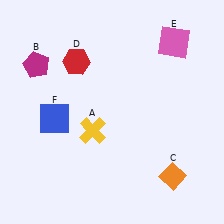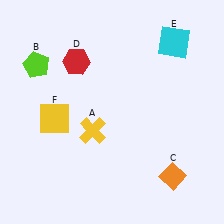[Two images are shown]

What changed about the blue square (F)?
In Image 1, F is blue. In Image 2, it changed to yellow.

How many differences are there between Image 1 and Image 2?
There are 3 differences between the two images.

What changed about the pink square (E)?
In Image 1, E is pink. In Image 2, it changed to cyan.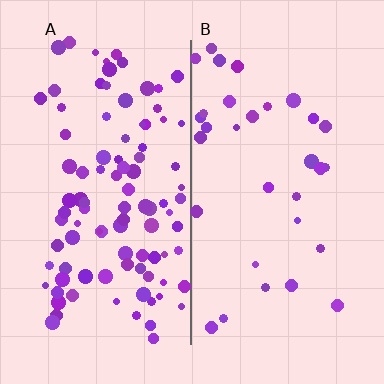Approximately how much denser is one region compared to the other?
Approximately 3.2× — region A over region B.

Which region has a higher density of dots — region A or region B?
A (the left).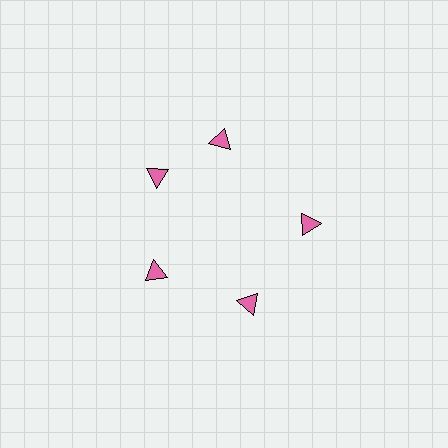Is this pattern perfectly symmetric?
No. The 5 pink triangles are arranged in a ring, but one element near the 1 o'clock position is rotated out of alignment along the ring, breaking the 5-fold rotational symmetry.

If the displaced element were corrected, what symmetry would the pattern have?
It would have 5-fold rotational symmetry — the pattern would map onto itself every 72 degrees.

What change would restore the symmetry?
The symmetry would be restored by rotating it back into even spacing with its neighbors so that all 5 triangles sit at equal angles and equal distance from the center.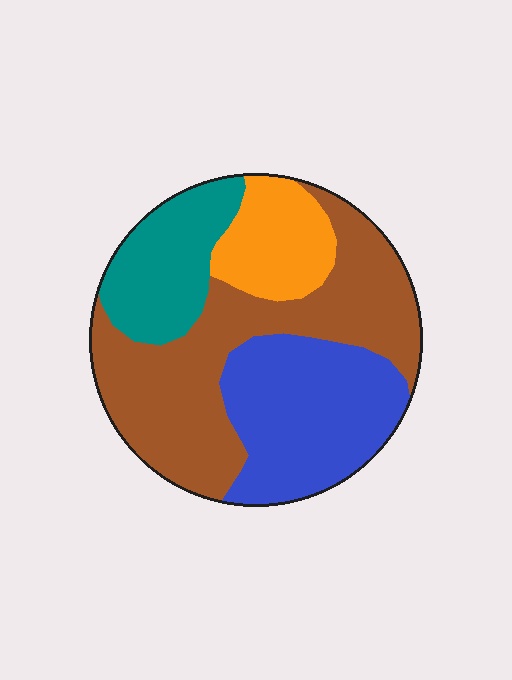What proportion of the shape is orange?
Orange covers 13% of the shape.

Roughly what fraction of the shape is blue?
Blue takes up about one quarter (1/4) of the shape.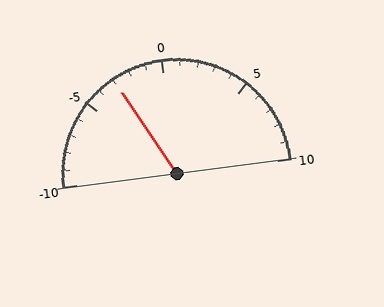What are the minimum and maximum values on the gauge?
The gauge ranges from -10 to 10.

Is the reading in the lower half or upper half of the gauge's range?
The reading is in the lower half of the range (-10 to 10).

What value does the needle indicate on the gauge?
The needle indicates approximately -3.